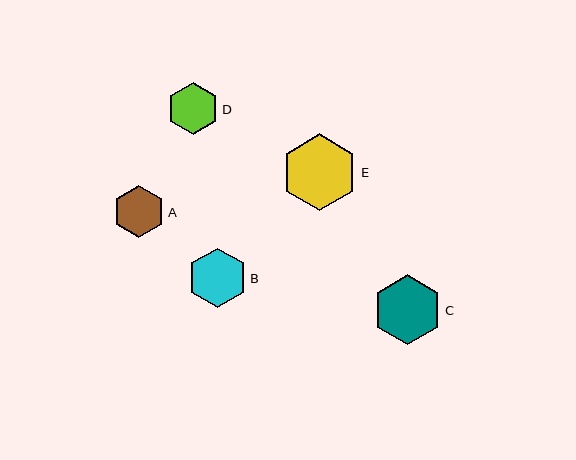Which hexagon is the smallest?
Hexagon D is the smallest with a size of approximately 52 pixels.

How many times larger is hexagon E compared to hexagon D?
Hexagon E is approximately 1.5 times the size of hexagon D.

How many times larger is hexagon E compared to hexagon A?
Hexagon E is approximately 1.5 times the size of hexagon A.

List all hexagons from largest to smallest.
From largest to smallest: E, C, B, A, D.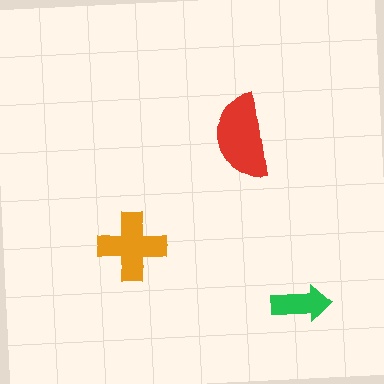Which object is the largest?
The red semicircle.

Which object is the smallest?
The green arrow.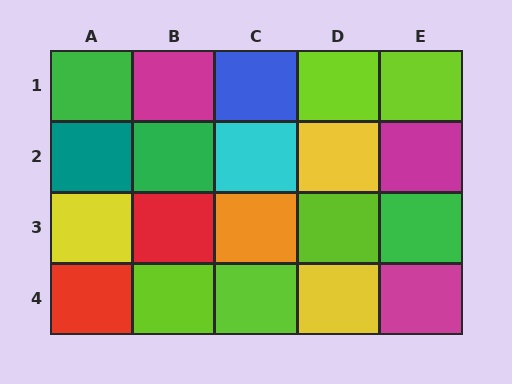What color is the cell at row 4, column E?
Magenta.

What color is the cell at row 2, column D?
Yellow.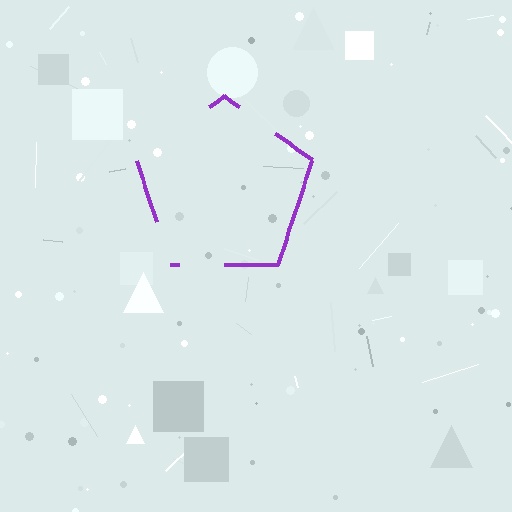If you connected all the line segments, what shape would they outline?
They would outline a pentagon.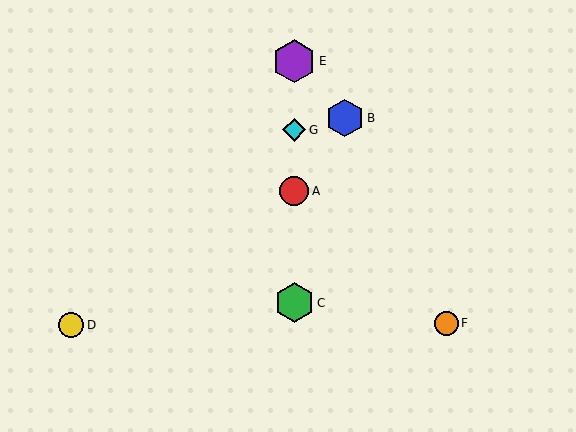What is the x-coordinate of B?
Object B is at x≈345.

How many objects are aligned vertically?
4 objects (A, C, E, G) are aligned vertically.